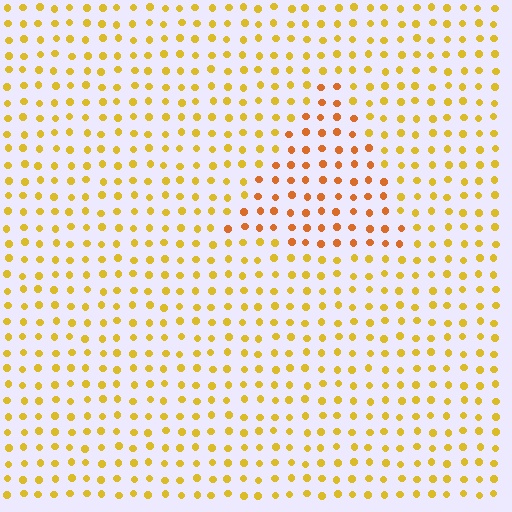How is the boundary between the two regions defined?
The boundary is defined purely by a slight shift in hue (about 27 degrees). Spacing, size, and orientation are identical on both sides.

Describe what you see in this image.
The image is filled with small yellow elements in a uniform arrangement. A triangle-shaped region is visible where the elements are tinted to a slightly different hue, forming a subtle color boundary.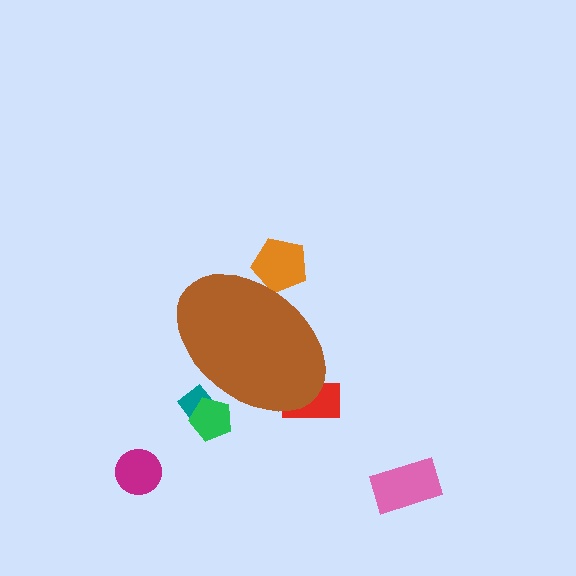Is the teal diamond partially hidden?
Yes, the teal diamond is partially hidden behind the brown ellipse.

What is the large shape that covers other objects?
A brown ellipse.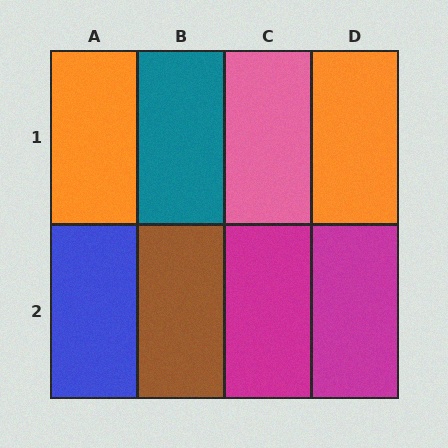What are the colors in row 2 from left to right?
Blue, brown, magenta, magenta.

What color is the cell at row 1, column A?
Orange.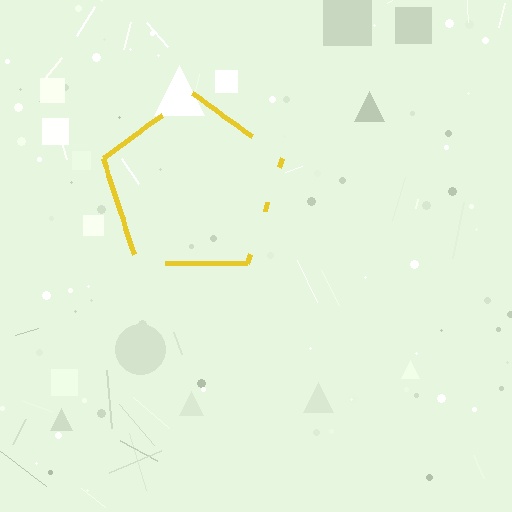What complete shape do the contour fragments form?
The contour fragments form a pentagon.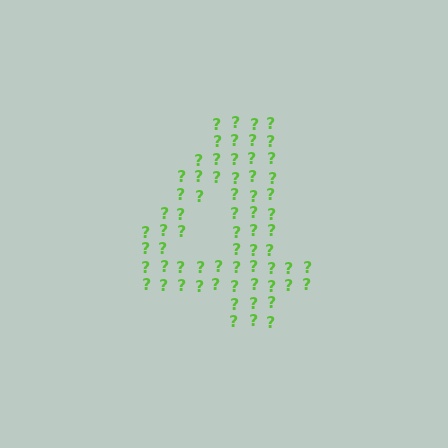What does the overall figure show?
The overall figure shows the digit 4.